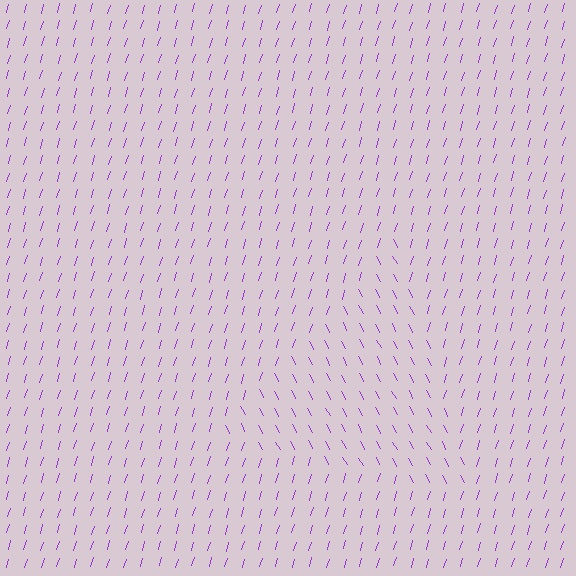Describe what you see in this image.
The image is filled with small purple line segments. A triangle region in the image has lines oriented differently from the surrounding lines, creating a visible texture boundary.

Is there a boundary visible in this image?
Yes, there is a texture boundary formed by a change in line orientation.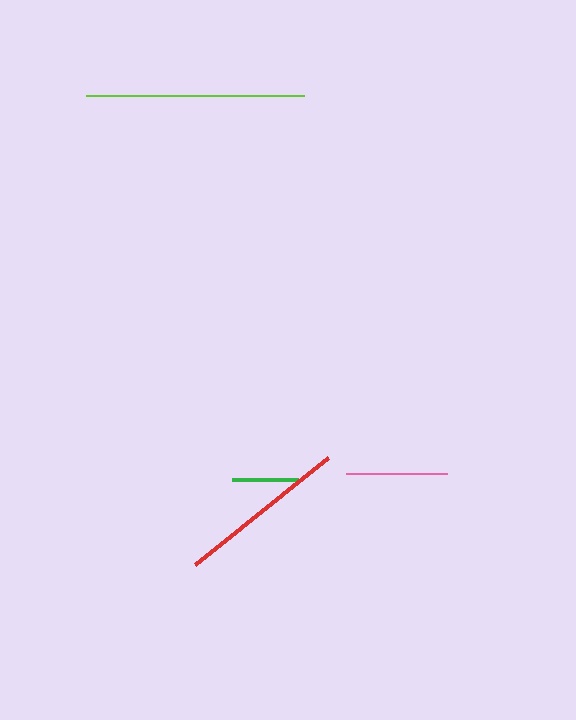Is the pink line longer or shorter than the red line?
The red line is longer than the pink line.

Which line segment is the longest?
The lime line is the longest at approximately 218 pixels.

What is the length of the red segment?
The red segment is approximately 171 pixels long.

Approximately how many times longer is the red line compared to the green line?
The red line is approximately 2.6 times the length of the green line.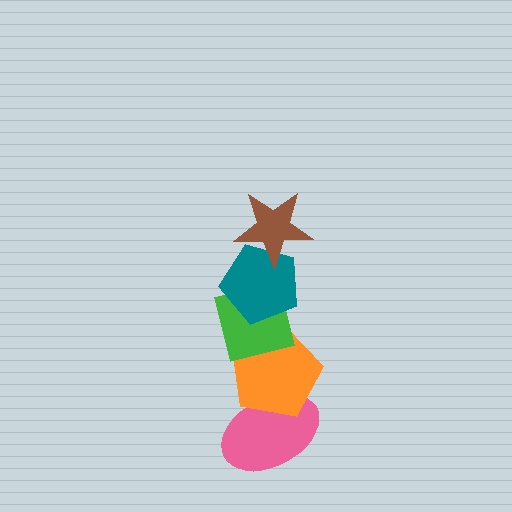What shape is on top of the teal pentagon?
The brown star is on top of the teal pentagon.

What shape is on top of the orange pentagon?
The green square is on top of the orange pentagon.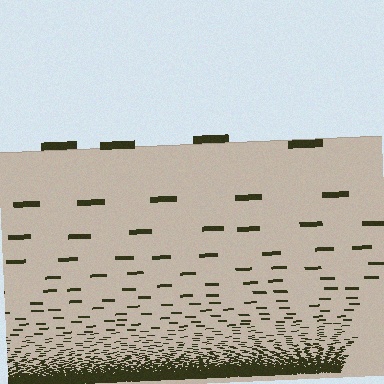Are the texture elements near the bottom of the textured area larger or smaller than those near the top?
Smaller. The gradient is inverted — elements near the bottom are smaller and denser.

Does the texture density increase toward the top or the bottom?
Density increases toward the bottom.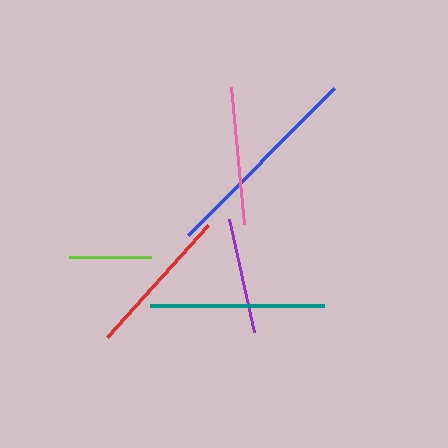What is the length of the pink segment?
The pink segment is approximately 137 pixels long.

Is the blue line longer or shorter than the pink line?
The blue line is longer than the pink line.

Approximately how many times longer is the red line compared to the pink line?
The red line is approximately 1.1 times the length of the pink line.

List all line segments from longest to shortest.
From longest to shortest: blue, teal, red, pink, purple, lime.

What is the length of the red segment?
The red segment is approximately 151 pixels long.